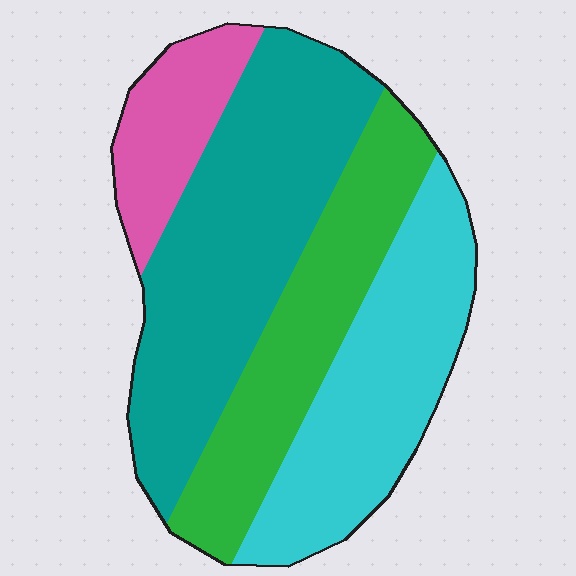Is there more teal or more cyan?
Teal.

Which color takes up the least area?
Pink, at roughly 10%.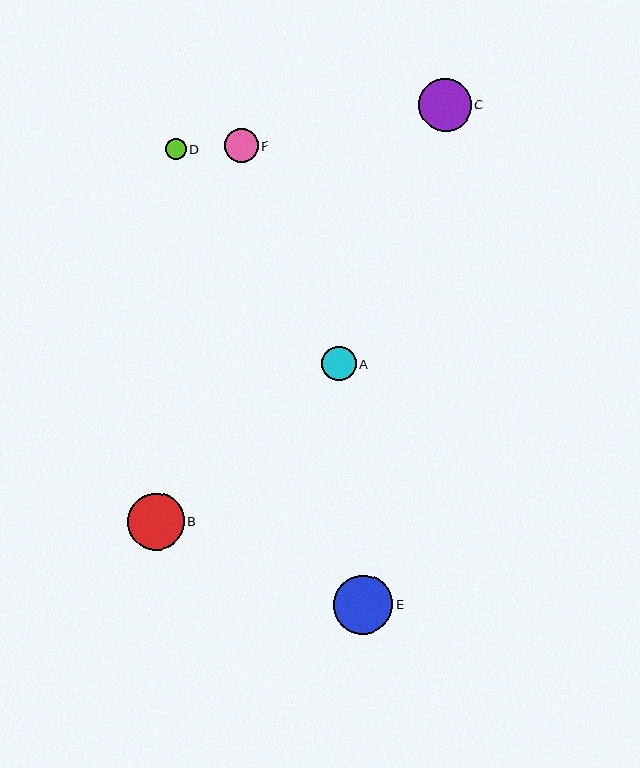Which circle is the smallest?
Circle D is the smallest with a size of approximately 21 pixels.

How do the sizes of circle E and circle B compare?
Circle E and circle B are approximately the same size.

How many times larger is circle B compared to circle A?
Circle B is approximately 1.7 times the size of circle A.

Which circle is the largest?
Circle E is the largest with a size of approximately 59 pixels.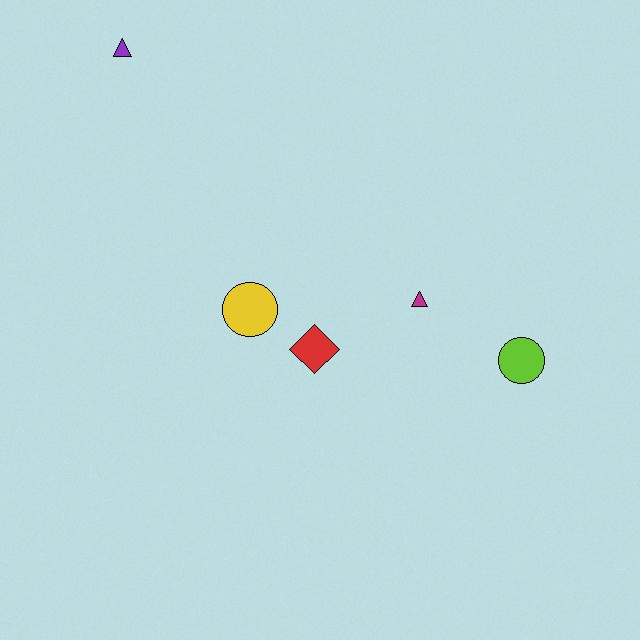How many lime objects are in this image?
There is 1 lime object.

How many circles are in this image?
There are 2 circles.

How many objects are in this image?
There are 5 objects.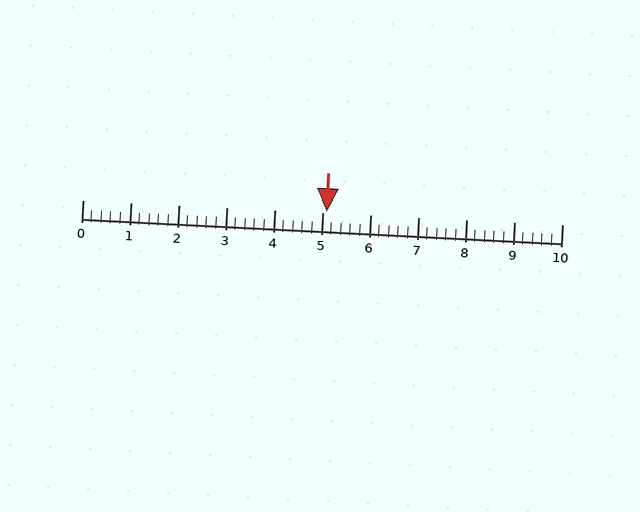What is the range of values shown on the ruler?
The ruler shows values from 0 to 10.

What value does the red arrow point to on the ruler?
The red arrow points to approximately 5.1.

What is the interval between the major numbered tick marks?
The major tick marks are spaced 1 units apart.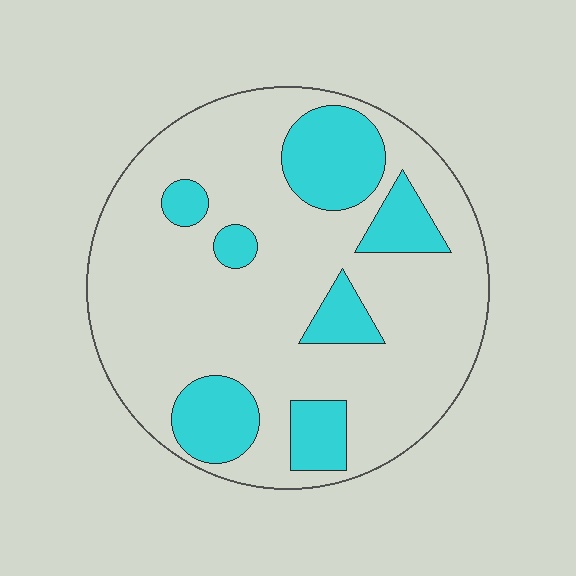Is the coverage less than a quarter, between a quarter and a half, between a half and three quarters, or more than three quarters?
Less than a quarter.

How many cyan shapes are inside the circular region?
7.